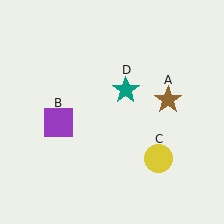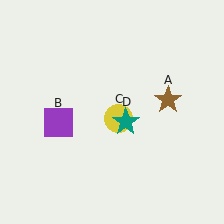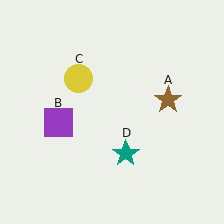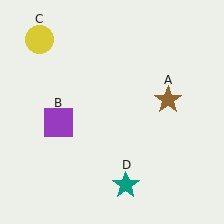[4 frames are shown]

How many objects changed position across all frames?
2 objects changed position: yellow circle (object C), teal star (object D).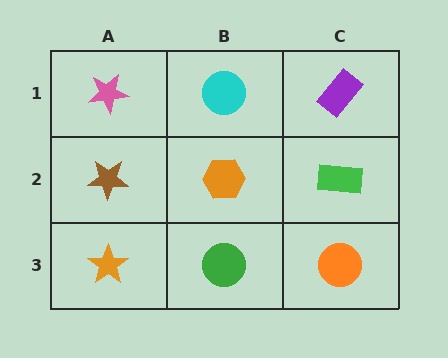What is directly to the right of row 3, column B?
An orange circle.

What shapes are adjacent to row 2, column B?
A cyan circle (row 1, column B), a green circle (row 3, column B), a brown star (row 2, column A), a green rectangle (row 2, column C).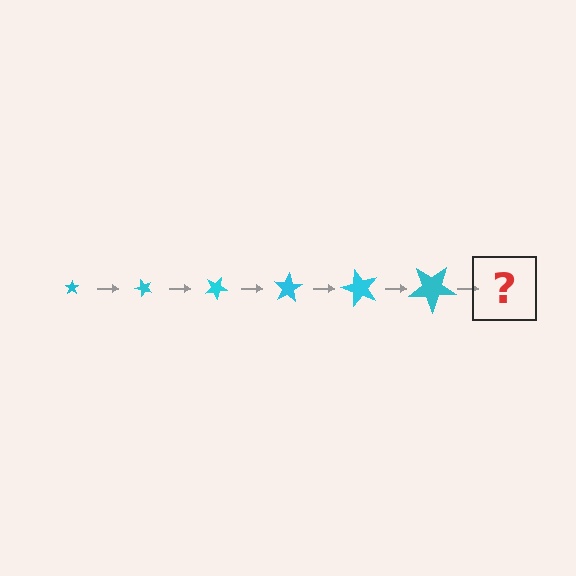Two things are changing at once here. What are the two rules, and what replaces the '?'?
The two rules are that the star grows larger each step and it rotates 50 degrees each step. The '?' should be a star, larger than the previous one and rotated 300 degrees from the start.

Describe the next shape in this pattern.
It should be a star, larger than the previous one and rotated 300 degrees from the start.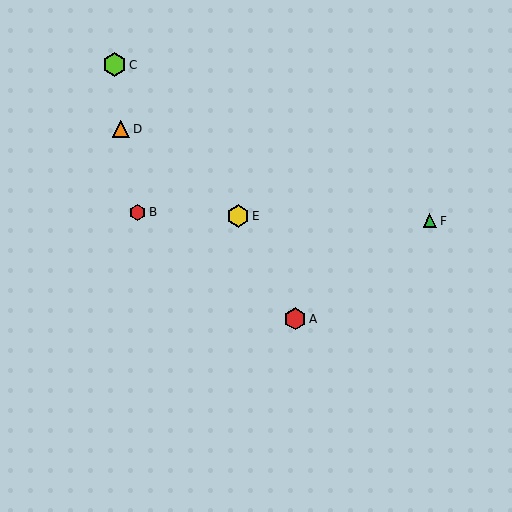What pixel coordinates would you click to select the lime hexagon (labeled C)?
Click at (115, 65) to select the lime hexagon C.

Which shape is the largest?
The lime hexagon (labeled C) is the largest.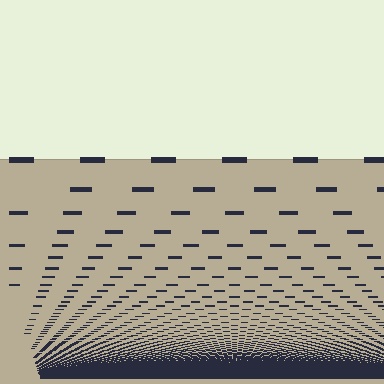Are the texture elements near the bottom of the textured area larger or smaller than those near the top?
Smaller. The gradient is inverted — elements near the bottom are smaller and denser.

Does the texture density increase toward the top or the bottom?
Density increases toward the bottom.